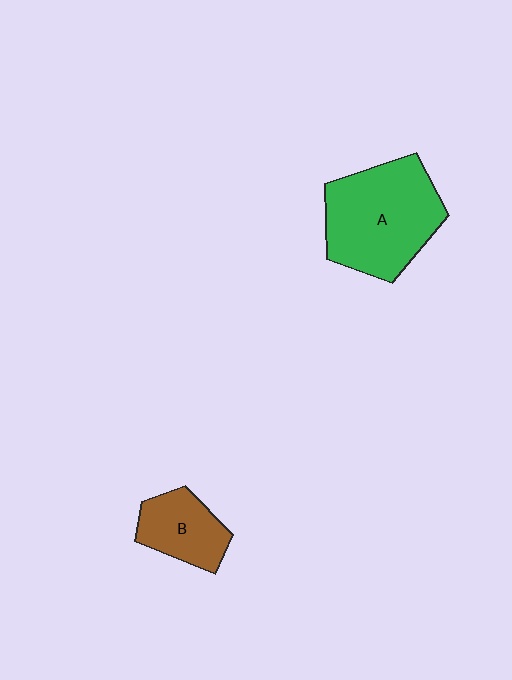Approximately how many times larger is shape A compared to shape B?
Approximately 2.1 times.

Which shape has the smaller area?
Shape B (brown).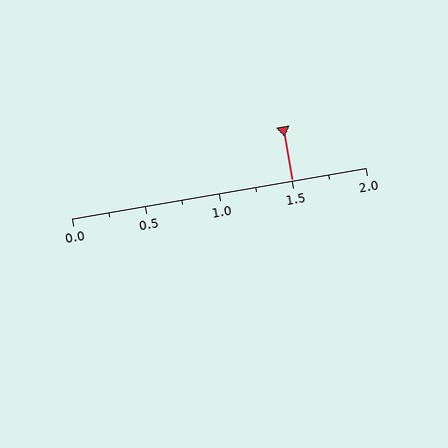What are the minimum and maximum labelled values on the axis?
The axis runs from 0.0 to 2.0.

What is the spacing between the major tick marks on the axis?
The major ticks are spaced 0.5 apart.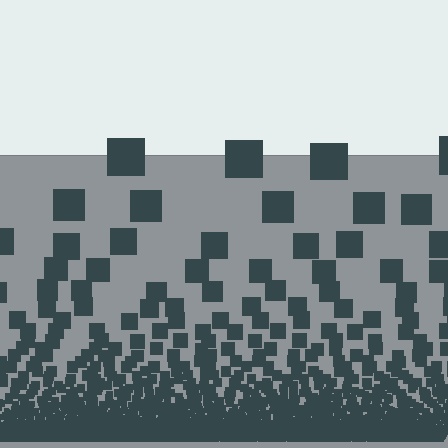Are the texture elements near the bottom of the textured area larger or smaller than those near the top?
Smaller. The gradient is inverted — elements near the bottom are smaller and denser.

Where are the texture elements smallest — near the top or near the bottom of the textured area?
Near the bottom.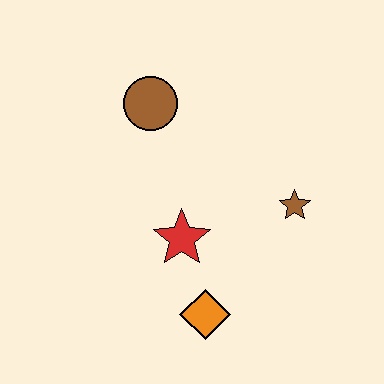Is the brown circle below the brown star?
No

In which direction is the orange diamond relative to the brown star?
The orange diamond is below the brown star.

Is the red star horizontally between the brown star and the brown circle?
Yes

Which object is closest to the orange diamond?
The red star is closest to the orange diamond.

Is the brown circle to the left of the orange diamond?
Yes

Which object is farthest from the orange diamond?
The brown circle is farthest from the orange diamond.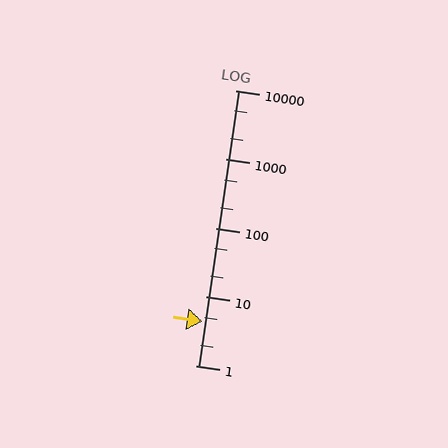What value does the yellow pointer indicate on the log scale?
The pointer indicates approximately 4.3.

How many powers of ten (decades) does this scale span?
The scale spans 4 decades, from 1 to 10000.